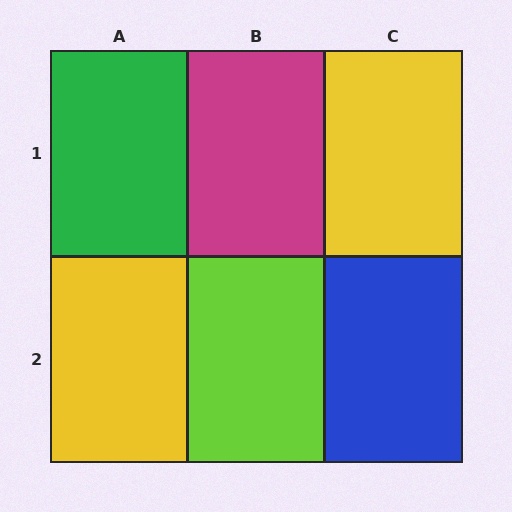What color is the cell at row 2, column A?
Yellow.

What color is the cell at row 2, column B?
Lime.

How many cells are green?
1 cell is green.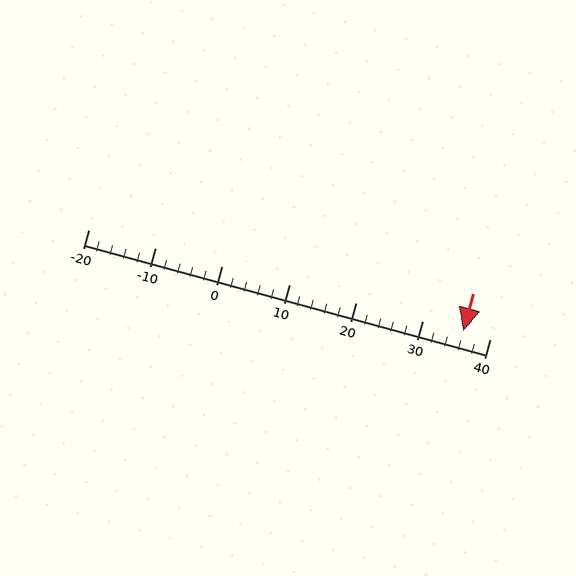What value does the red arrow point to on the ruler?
The red arrow points to approximately 36.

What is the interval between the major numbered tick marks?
The major tick marks are spaced 10 units apart.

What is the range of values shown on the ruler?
The ruler shows values from -20 to 40.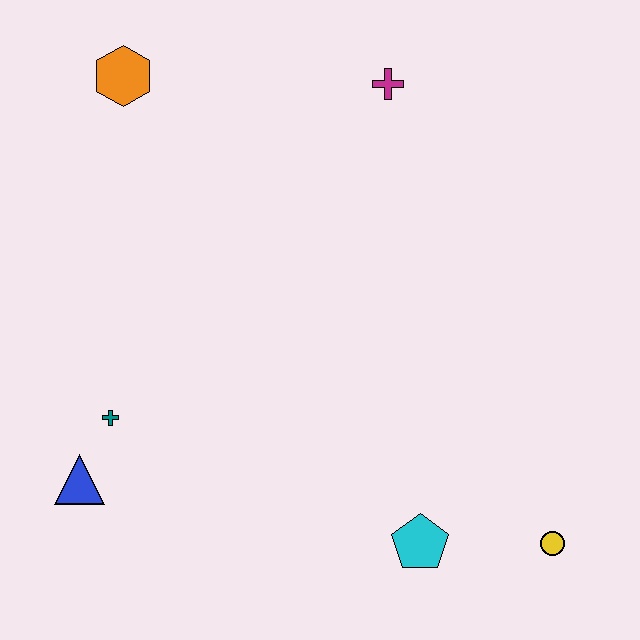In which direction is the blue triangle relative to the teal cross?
The blue triangle is below the teal cross.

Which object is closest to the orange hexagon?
The magenta cross is closest to the orange hexagon.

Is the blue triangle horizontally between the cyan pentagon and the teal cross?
No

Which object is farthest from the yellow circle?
The orange hexagon is farthest from the yellow circle.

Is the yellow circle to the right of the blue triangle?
Yes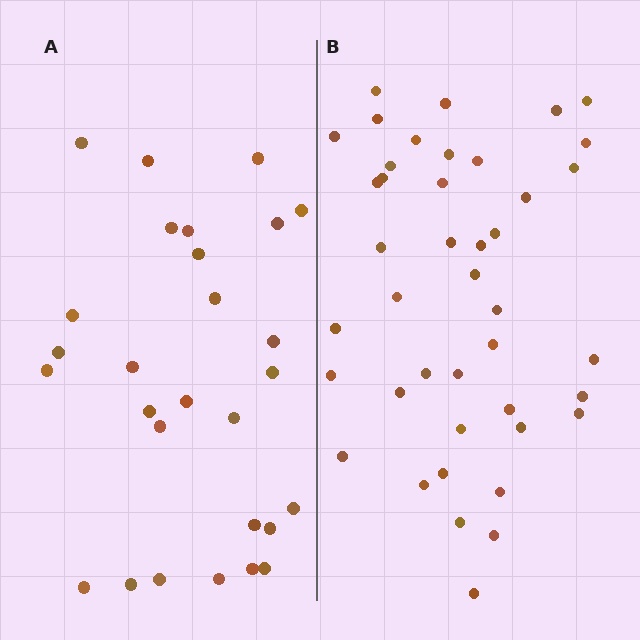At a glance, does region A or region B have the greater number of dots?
Region B (the right region) has more dots.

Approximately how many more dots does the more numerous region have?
Region B has approximately 15 more dots than region A.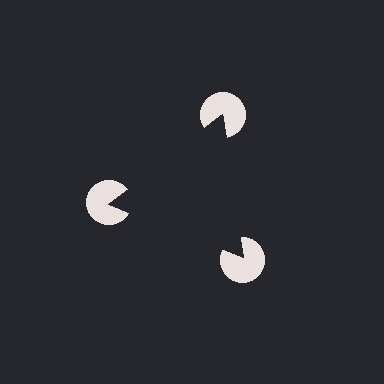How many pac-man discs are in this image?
There are 3 — one at each vertex of the illusory triangle.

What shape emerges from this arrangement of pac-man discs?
An illusory triangle — its edges are inferred from the aligned wedge cuts in the pac-man discs, not physically drawn.